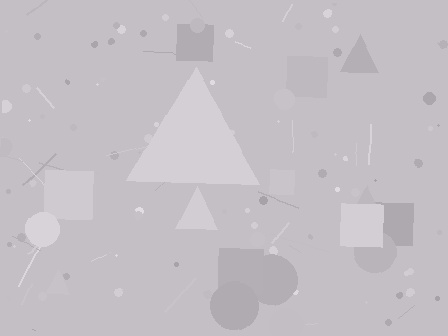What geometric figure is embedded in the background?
A triangle is embedded in the background.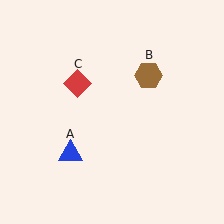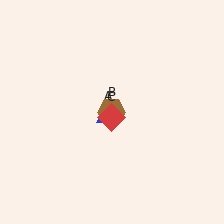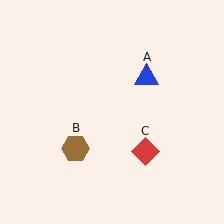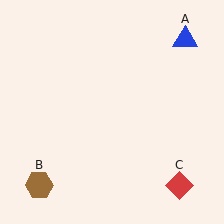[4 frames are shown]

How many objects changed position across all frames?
3 objects changed position: blue triangle (object A), brown hexagon (object B), red diamond (object C).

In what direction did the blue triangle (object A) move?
The blue triangle (object A) moved up and to the right.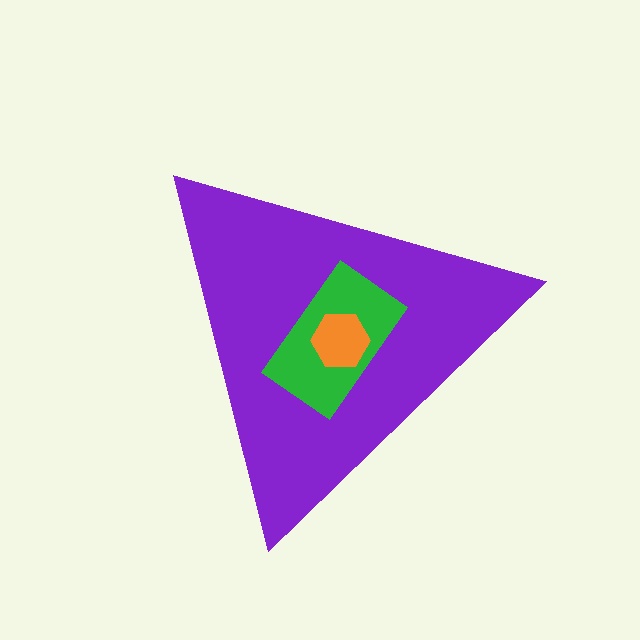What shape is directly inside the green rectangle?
The orange hexagon.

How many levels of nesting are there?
3.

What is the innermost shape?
The orange hexagon.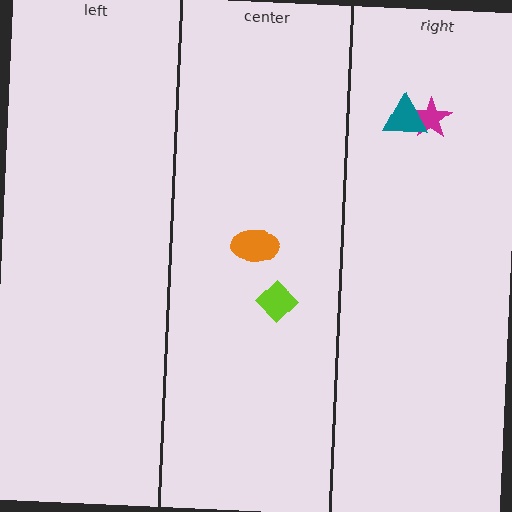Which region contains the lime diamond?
The center region.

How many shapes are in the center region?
2.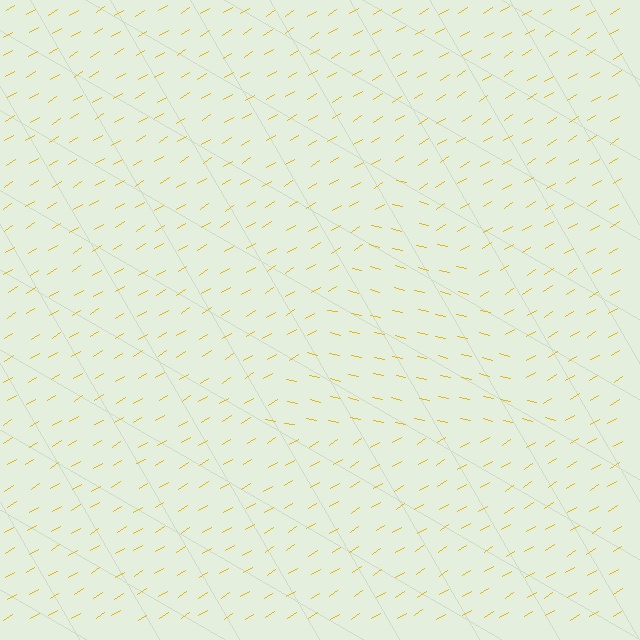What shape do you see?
I see a triangle.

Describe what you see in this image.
The image is filled with small yellow line segments. A triangle region in the image has lines oriented differently from the surrounding lines, creating a visible texture boundary.